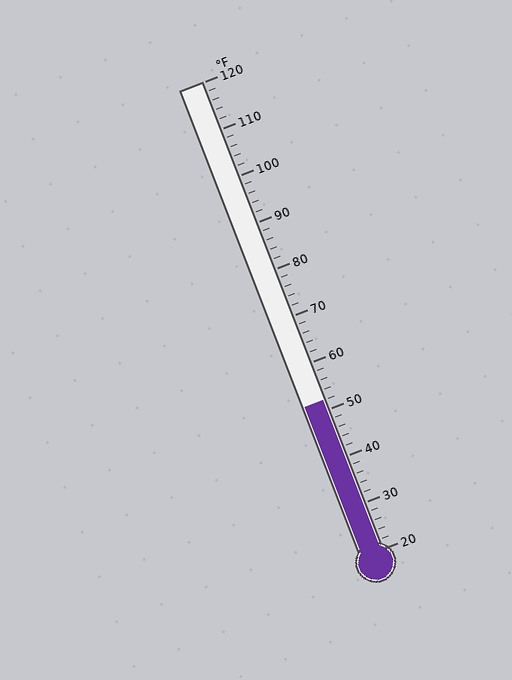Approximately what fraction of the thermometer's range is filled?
The thermometer is filled to approximately 30% of its range.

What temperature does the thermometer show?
The thermometer shows approximately 52°F.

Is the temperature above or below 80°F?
The temperature is below 80°F.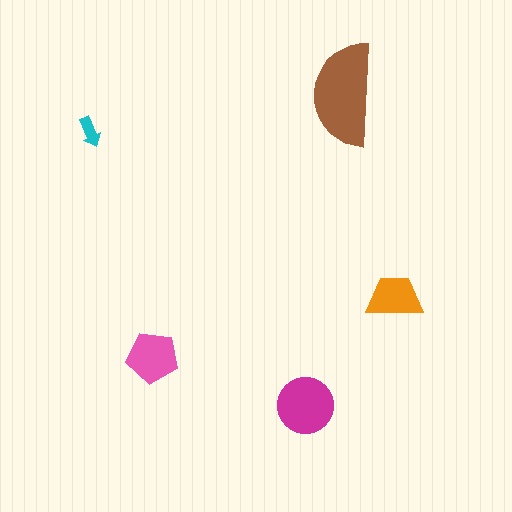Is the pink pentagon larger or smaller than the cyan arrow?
Larger.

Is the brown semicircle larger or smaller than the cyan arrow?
Larger.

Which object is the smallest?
The cyan arrow.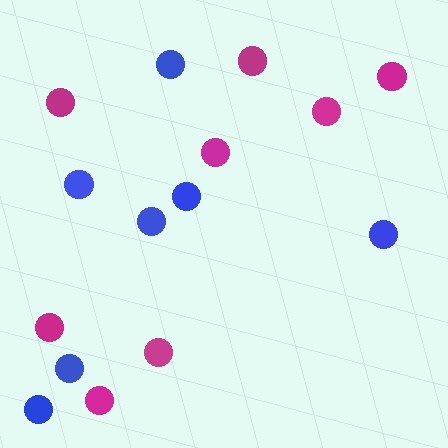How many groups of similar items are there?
There are 2 groups: one group of blue circles (7) and one group of magenta circles (8).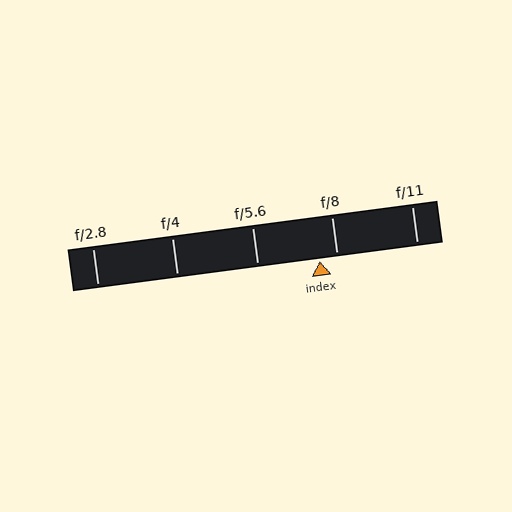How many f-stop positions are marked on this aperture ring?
There are 5 f-stop positions marked.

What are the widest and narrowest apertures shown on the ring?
The widest aperture shown is f/2.8 and the narrowest is f/11.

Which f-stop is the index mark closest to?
The index mark is closest to f/8.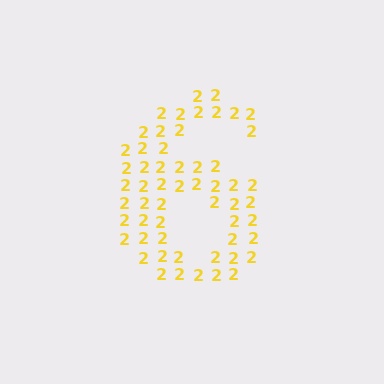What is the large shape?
The large shape is the digit 6.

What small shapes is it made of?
It is made of small digit 2's.